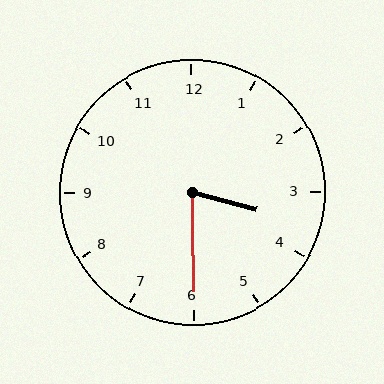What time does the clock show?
3:30.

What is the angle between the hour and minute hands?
Approximately 75 degrees.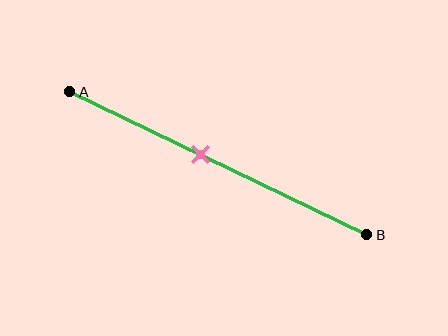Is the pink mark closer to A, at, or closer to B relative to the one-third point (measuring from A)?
The pink mark is closer to point B than the one-third point of segment AB.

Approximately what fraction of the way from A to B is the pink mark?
The pink mark is approximately 45% of the way from A to B.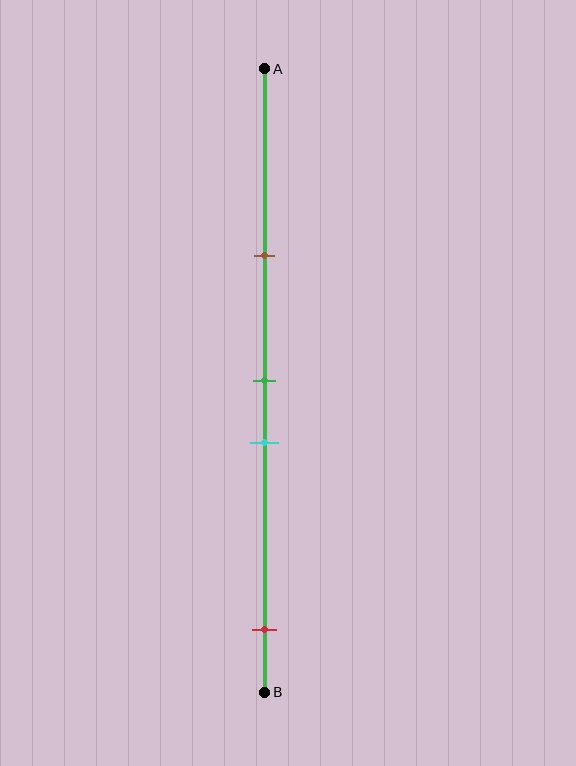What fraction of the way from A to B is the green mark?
The green mark is approximately 50% (0.5) of the way from A to B.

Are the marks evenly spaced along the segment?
No, the marks are not evenly spaced.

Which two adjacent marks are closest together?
The green and cyan marks are the closest adjacent pair.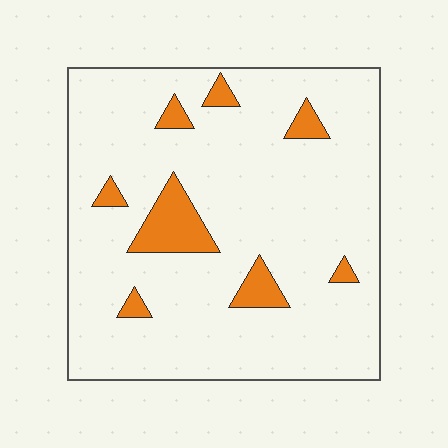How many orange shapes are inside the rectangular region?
8.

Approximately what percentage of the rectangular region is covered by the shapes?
Approximately 10%.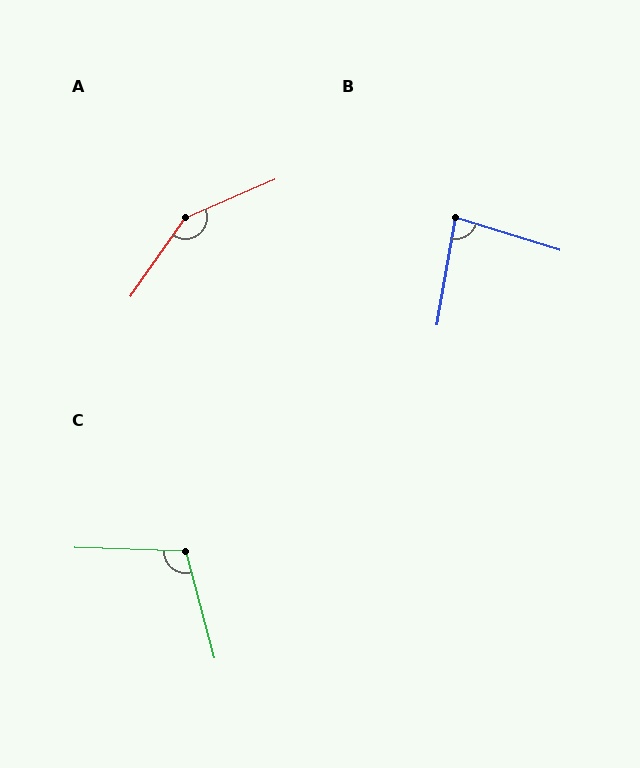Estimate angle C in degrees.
Approximately 107 degrees.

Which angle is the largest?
A, at approximately 148 degrees.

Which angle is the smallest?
B, at approximately 83 degrees.